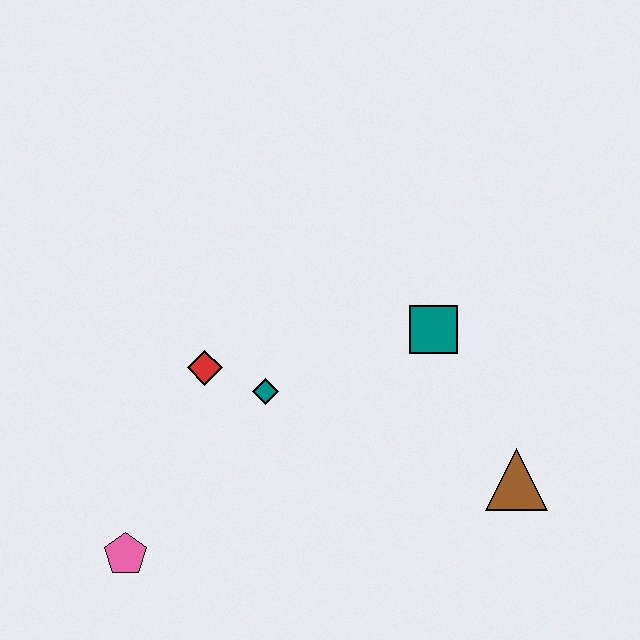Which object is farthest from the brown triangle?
The pink pentagon is farthest from the brown triangle.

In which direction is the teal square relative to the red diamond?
The teal square is to the right of the red diamond.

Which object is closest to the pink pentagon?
The red diamond is closest to the pink pentagon.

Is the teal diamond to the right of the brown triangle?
No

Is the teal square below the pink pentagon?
No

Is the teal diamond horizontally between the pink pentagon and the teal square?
Yes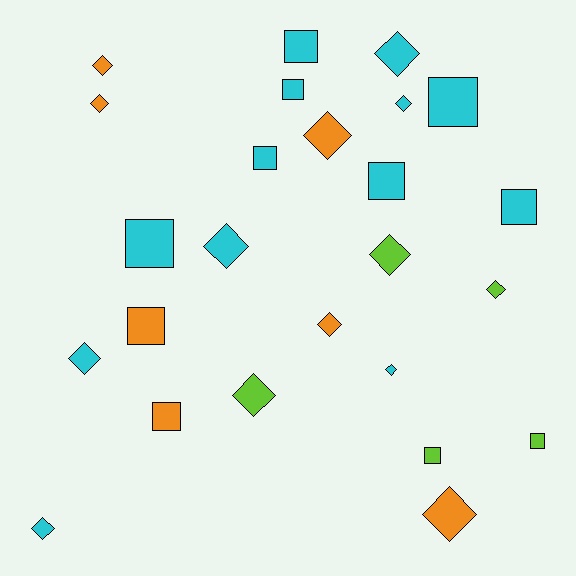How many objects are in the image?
There are 25 objects.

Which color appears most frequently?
Cyan, with 13 objects.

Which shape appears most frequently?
Diamond, with 14 objects.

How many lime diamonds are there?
There are 3 lime diamonds.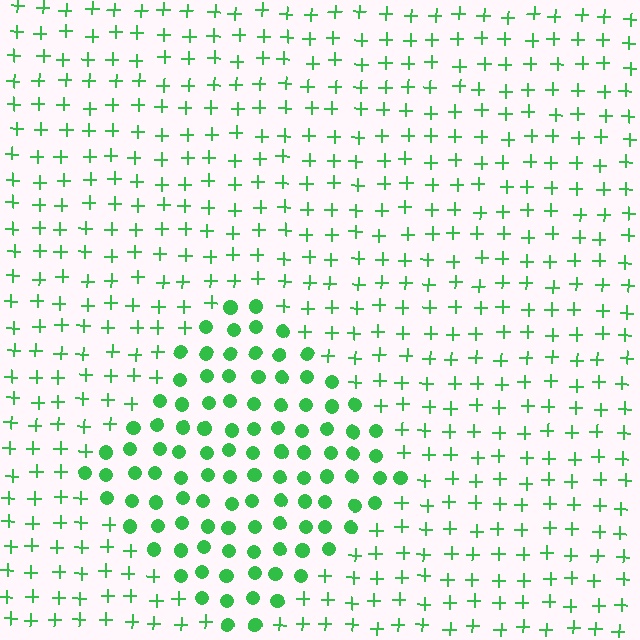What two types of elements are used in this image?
The image uses circles inside the diamond region and plus signs outside it.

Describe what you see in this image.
The image is filled with small green elements arranged in a uniform grid. A diamond-shaped region contains circles, while the surrounding area contains plus signs. The boundary is defined purely by the change in element shape.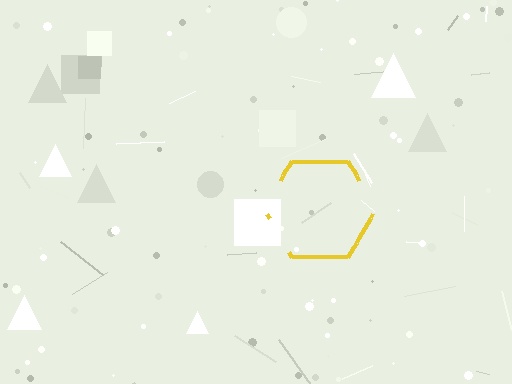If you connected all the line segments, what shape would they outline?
They would outline a hexagon.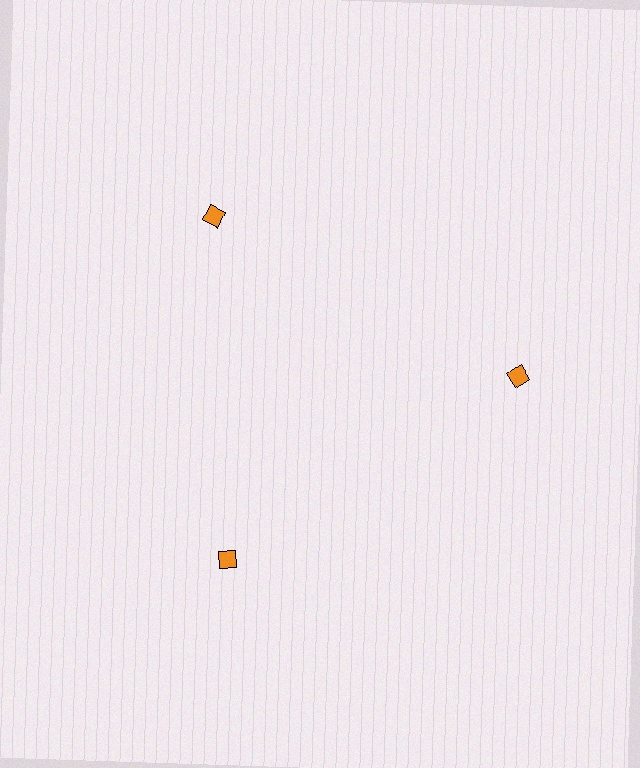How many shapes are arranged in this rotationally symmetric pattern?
There are 3 shapes, arranged in 3 groups of 1.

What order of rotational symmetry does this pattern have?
This pattern has 3-fold rotational symmetry.